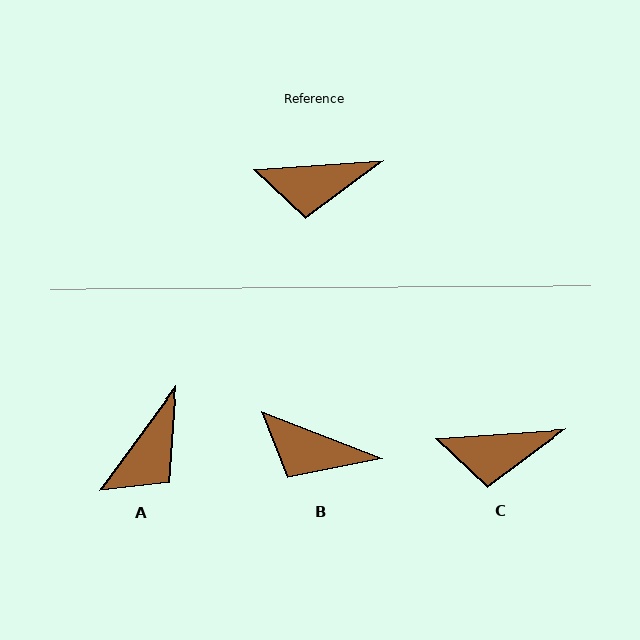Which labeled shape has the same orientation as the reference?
C.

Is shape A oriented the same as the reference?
No, it is off by about 50 degrees.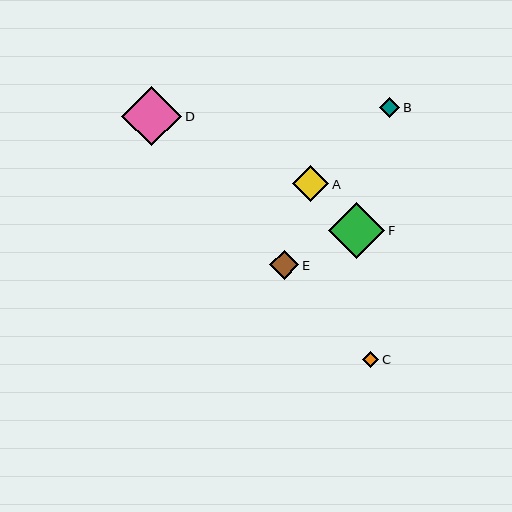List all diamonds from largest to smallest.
From largest to smallest: D, F, A, E, B, C.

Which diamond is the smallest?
Diamond C is the smallest with a size of approximately 16 pixels.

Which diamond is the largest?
Diamond D is the largest with a size of approximately 60 pixels.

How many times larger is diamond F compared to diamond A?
Diamond F is approximately 1.5 times the size of diamond A.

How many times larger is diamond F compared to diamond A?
Diamond F is approximately 1.5 times the size of diamond A.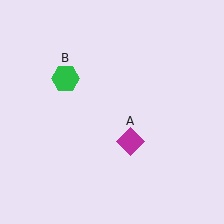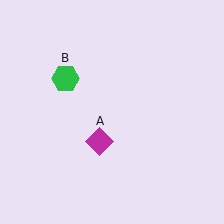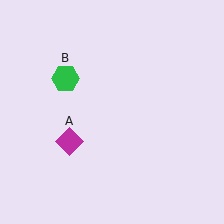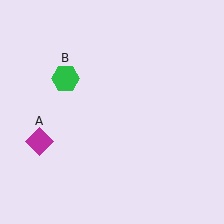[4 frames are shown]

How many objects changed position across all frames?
1 object changed position: magenta diamond (object A).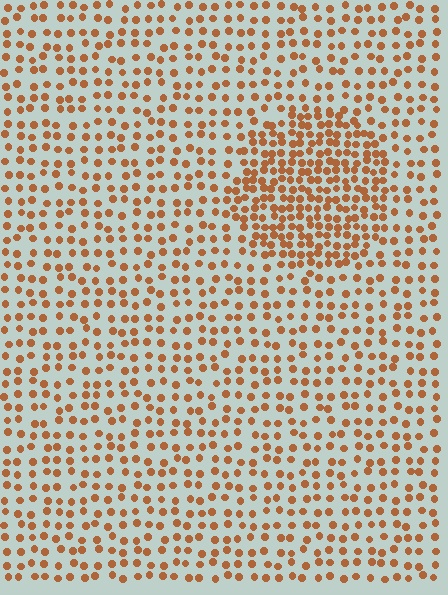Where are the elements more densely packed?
The elements are more densely packed inside the circle boundary.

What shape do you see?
I see a circle.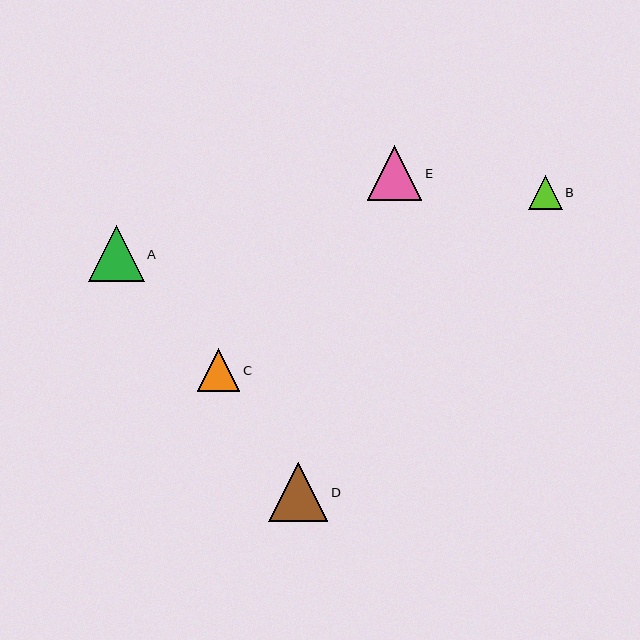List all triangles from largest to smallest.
From largest to smallest: D, A, E, C, B.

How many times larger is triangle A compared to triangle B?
Triangle A is approximately 1.7 times the size of triangle B.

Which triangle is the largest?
Triangle D is the largest with a size of approximately 59 pixels.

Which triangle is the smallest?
Triangle B is the smallest with a size of approximately 33 pixels.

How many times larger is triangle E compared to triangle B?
Triangle E is approximately 1.7 times the size of triangle B.